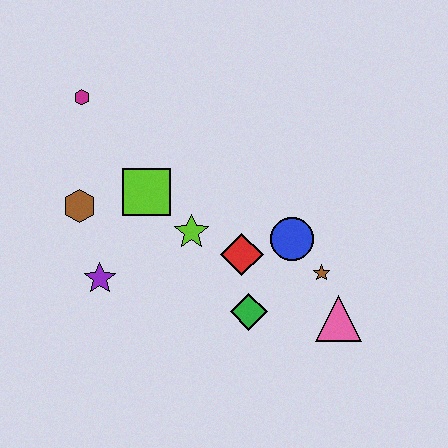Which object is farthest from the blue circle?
The magenta hexagon is farthest from the blue circle.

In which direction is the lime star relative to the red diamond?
The lime star is to the left of the red diamond.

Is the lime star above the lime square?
No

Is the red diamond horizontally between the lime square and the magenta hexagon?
No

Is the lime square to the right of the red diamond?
No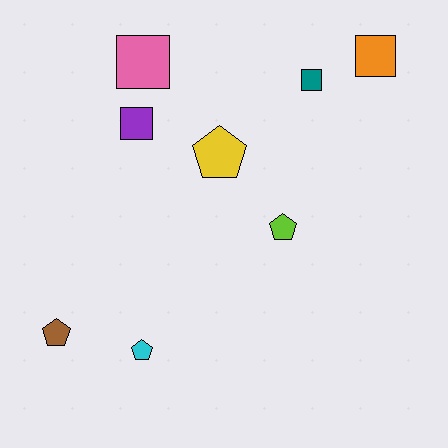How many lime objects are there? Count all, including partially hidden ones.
There is 1 lime object.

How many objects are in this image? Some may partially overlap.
There are 8 objects.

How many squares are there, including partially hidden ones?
There are 4 squares.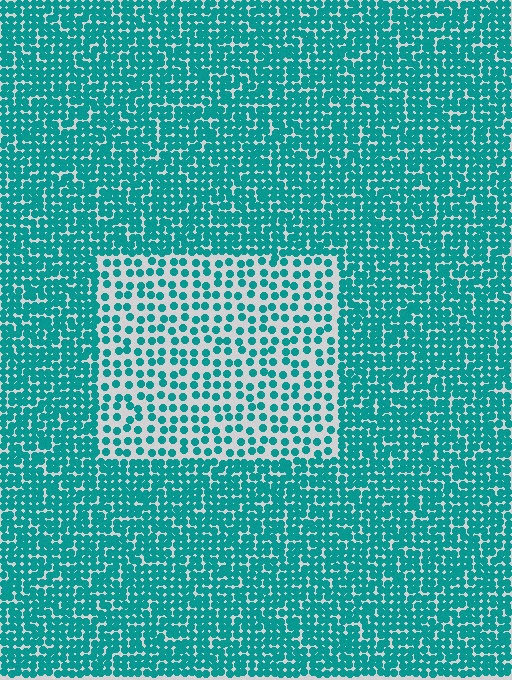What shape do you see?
I see a rectangle.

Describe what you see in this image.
The image contains small teal elements arranged at two different densities. A rectangle-shaped region is visible where the elements are less densely packed than the surrounding area.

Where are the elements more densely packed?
The elements are more densely packed outside the rectangle boundary.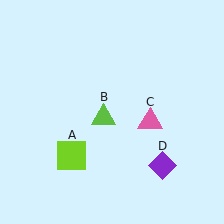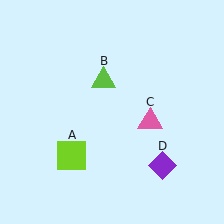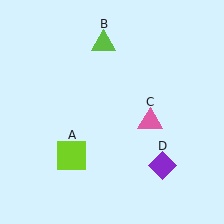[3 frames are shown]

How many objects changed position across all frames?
1 object changed position: lime triangle (object B).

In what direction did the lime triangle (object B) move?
The lime triangle (object B) moved up.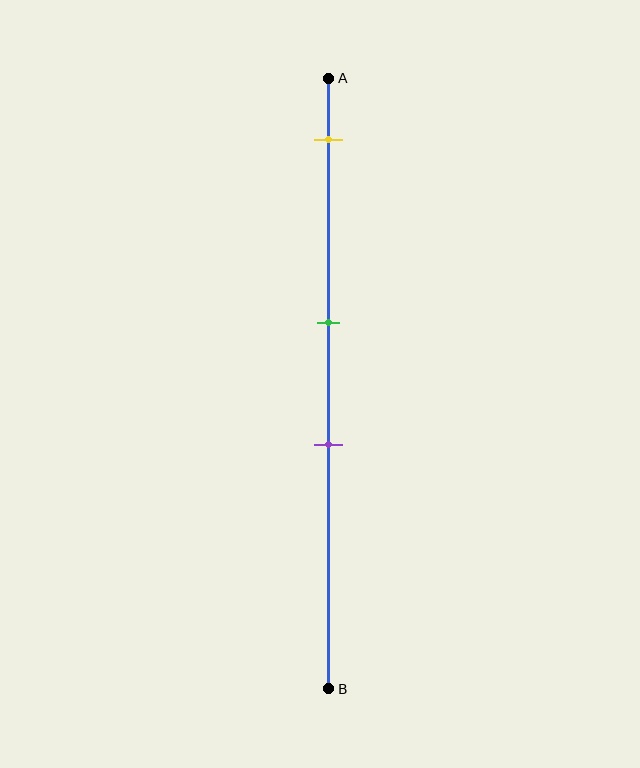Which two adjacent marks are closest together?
The green and purple marks are the closest adjacent pair.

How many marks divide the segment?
There are 3 marks dividing the segment.